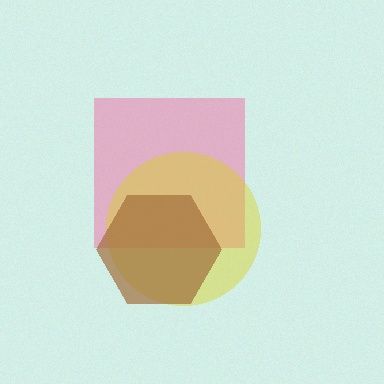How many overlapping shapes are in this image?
There are 3 overlapping shapes in the image.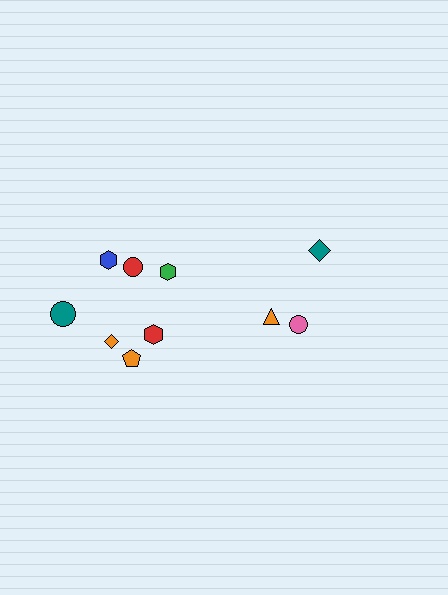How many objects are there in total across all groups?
There are 10 objects.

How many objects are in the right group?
There are 3 objects.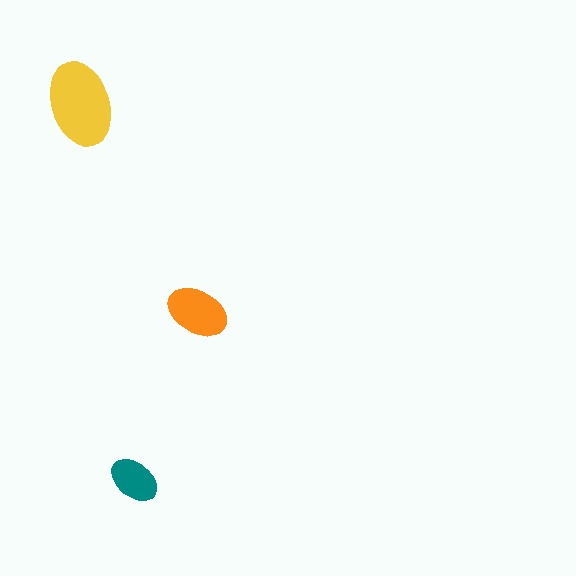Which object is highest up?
The yellow ellipse is topmost.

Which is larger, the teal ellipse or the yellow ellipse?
The yellow one.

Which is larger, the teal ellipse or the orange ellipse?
The orange one.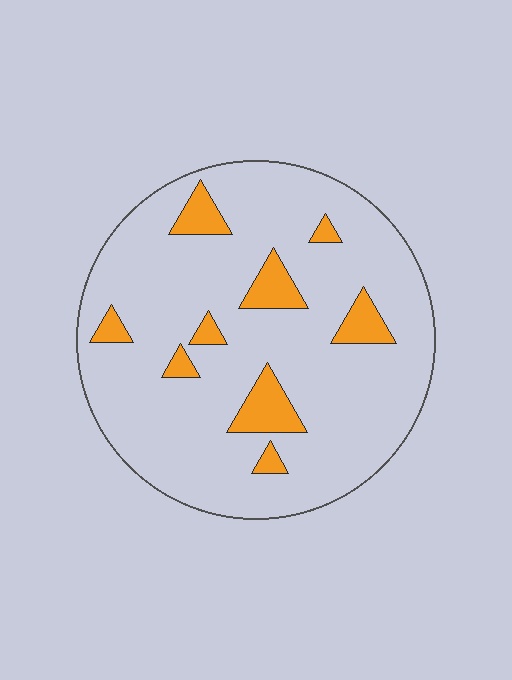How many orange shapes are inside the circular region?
9.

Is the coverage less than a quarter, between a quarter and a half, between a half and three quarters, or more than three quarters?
Less than a quarter.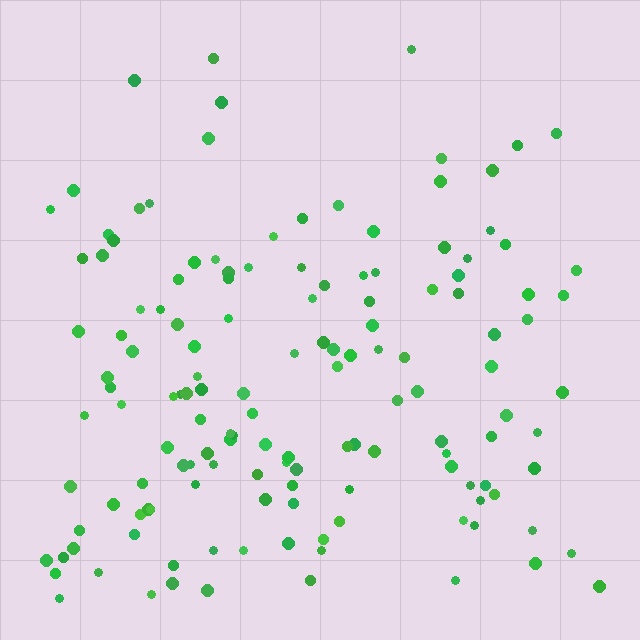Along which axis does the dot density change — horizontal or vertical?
Vertical.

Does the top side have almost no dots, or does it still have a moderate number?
Still a moderate number, just noticeably fewer than the bottom.